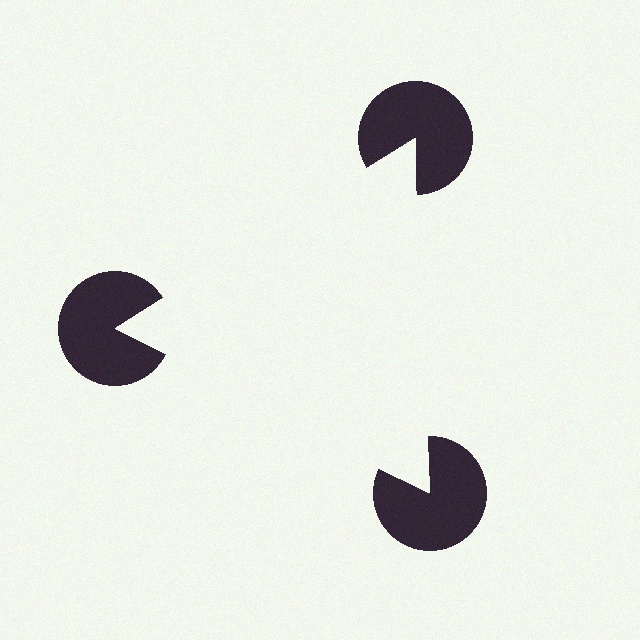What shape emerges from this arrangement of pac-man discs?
An illusory triangle — its edges are inferred from the aligned wedge cuts in the pac-man discs, not physically drawn.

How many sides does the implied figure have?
3 sides.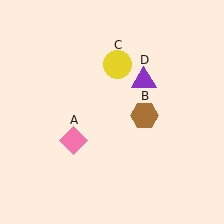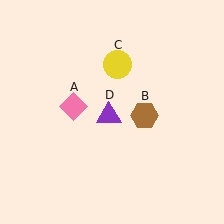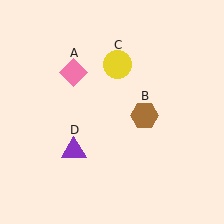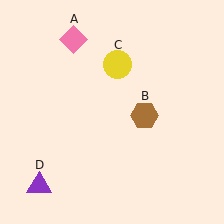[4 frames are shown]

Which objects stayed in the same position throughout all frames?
Brown hexagon (object B) and yellow circle (object C) remained stationary.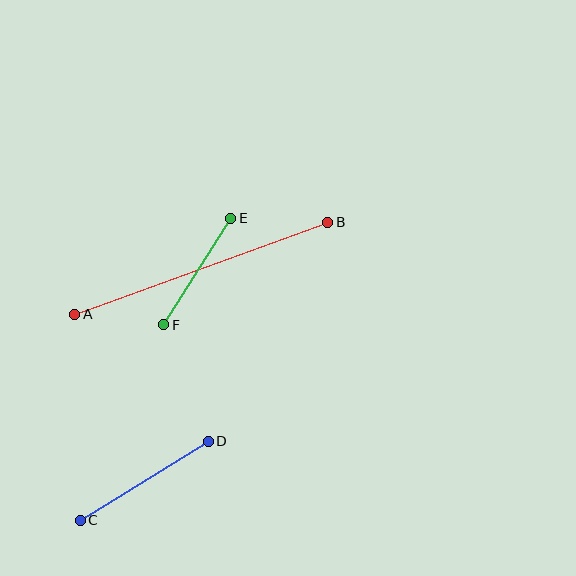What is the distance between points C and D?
The distance is approximately 151 pixels.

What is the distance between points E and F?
The distance is approximately 126 pixels.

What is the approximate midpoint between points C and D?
The midpoint is at approximately (144, 481) pixels.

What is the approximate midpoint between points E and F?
The midpoint is at approximately (197, 272) pixels.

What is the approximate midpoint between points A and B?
The midpoint is at approximately (201, 268) pixels.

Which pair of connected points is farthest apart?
Points A and B are farthest apart.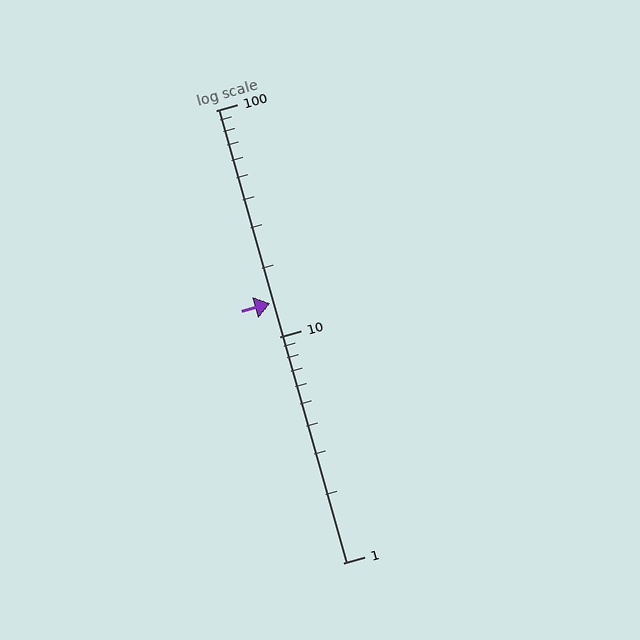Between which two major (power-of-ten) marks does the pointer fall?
The pointer is between 10 and 100.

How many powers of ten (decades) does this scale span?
The scale spans 2 decades, from 1 to 100.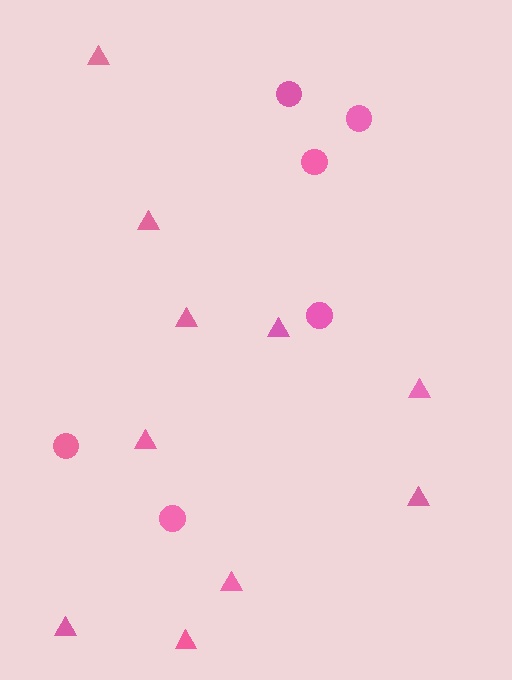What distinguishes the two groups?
There are 2 groups: one group of circles (6) and one group of triangles (10).